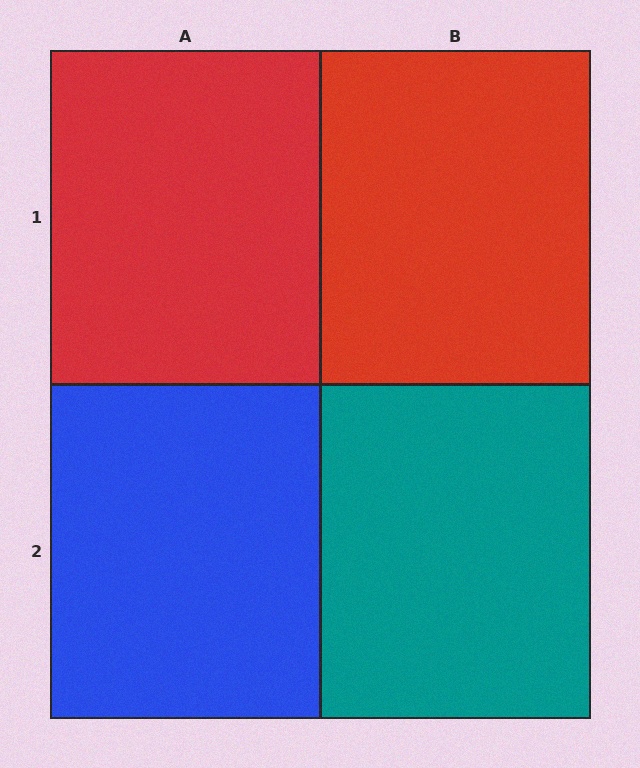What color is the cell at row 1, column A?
Red.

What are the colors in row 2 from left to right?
Blue, teal.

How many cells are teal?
1 cell is teal.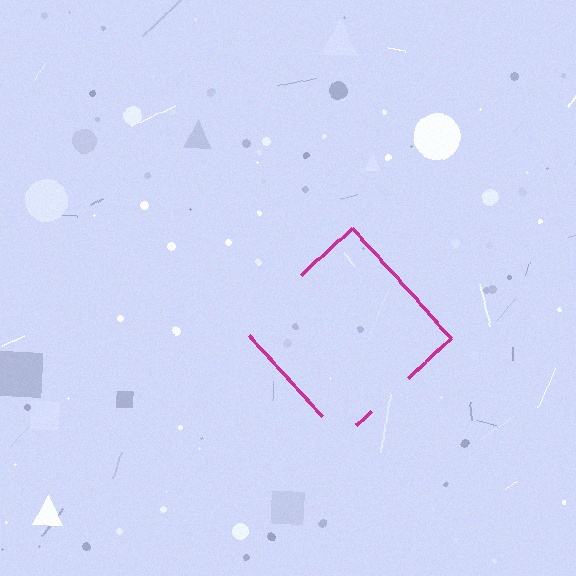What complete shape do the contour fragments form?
The contour fragments form a diamond.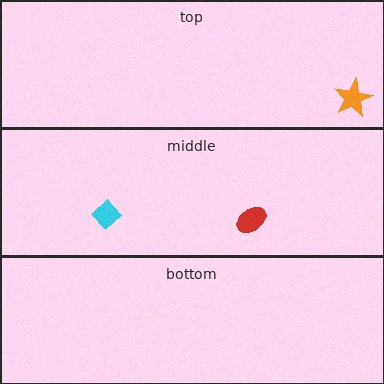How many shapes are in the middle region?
2.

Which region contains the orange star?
The top region.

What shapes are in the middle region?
The red ellipse, the cyan diamond.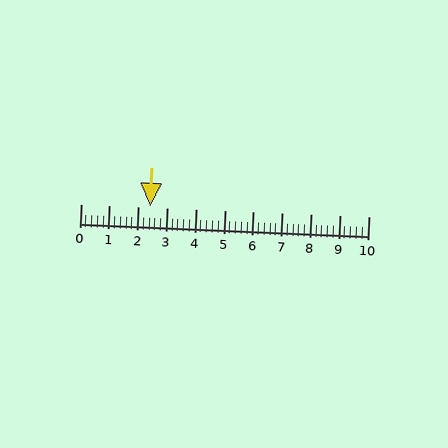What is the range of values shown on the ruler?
The ruler shows values from 0 to 10.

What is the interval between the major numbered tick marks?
The major tick marks are spaced 1 units apart.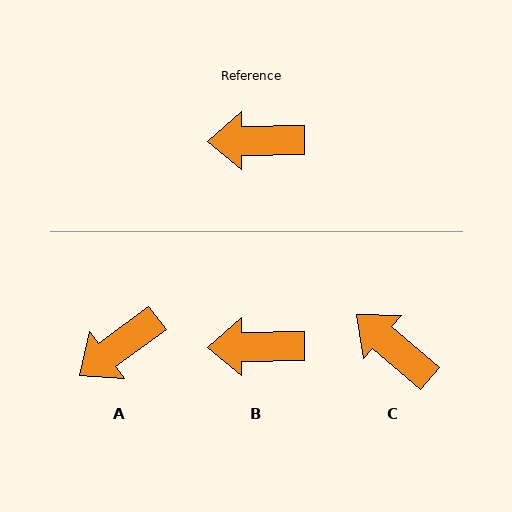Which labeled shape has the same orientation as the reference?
B.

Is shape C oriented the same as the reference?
No, it is off by about 42 degrees.